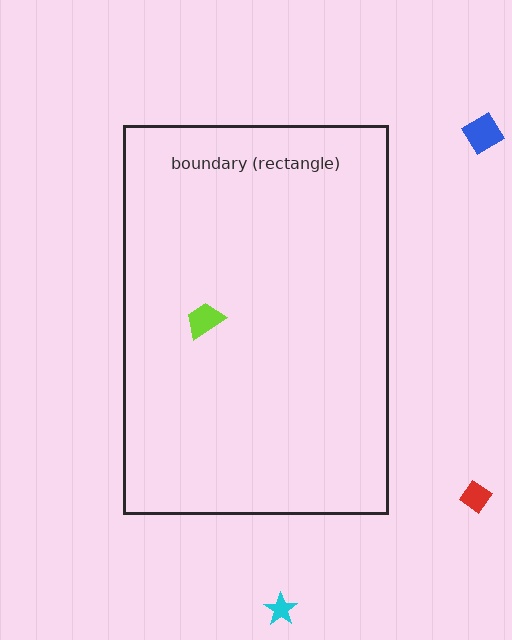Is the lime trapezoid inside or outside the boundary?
Inside.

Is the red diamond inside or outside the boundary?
Outside.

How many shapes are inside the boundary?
1 inside, 3 outside.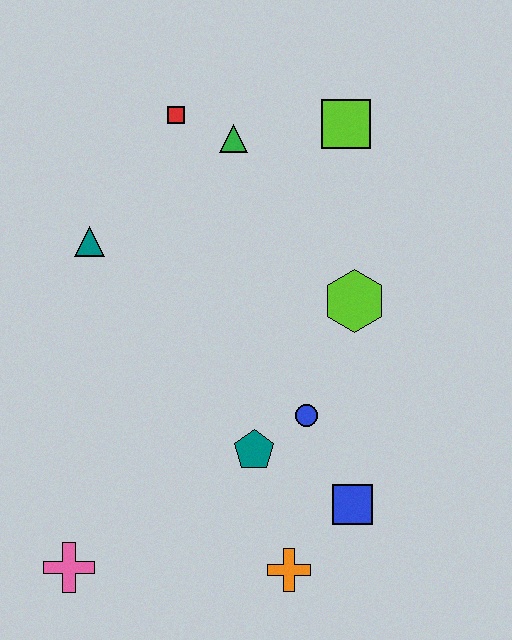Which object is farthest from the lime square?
The pink cross is farthest from the lime square.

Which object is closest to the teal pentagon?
The blue circle is closest to the teal pentagon.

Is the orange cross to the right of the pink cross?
Yes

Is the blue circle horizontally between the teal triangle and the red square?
No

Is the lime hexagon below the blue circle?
No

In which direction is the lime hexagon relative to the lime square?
The lime hexagon is below the lime square.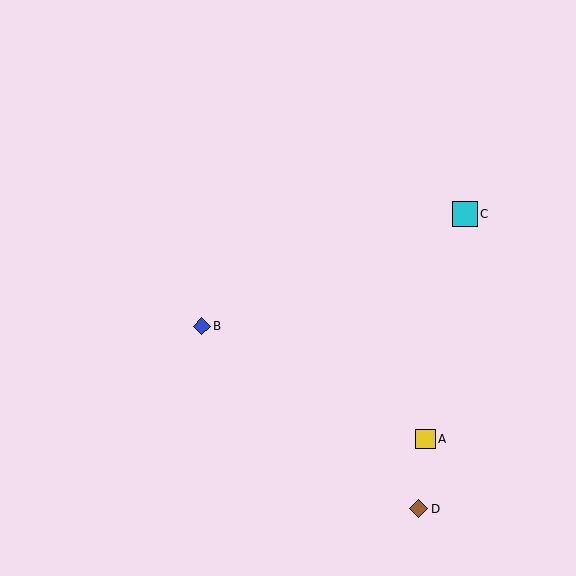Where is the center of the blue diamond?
The center of the blue diamond is at (202, 326).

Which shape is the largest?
The cyan square (labeled C) is the largest.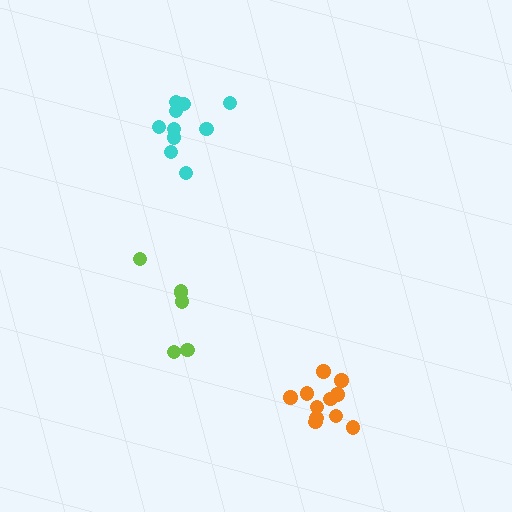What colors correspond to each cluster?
The clusters are colored: lime, orange, cyan.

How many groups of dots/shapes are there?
There are 3 groups.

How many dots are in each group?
Group 1: 6 dots, Group 2: 11 dots, Group 3: 10 dots (27 total).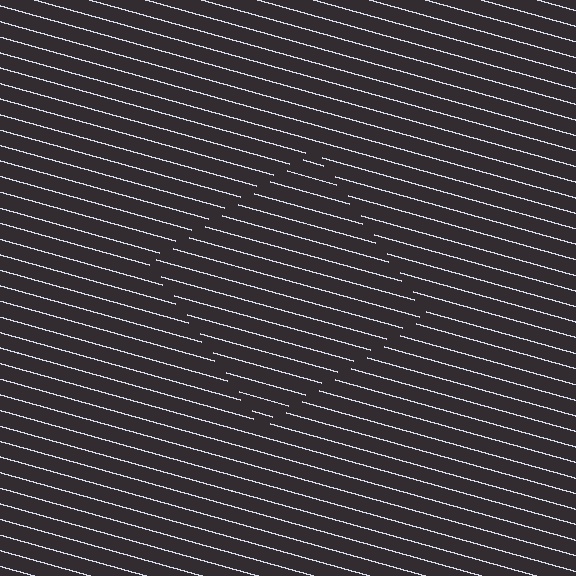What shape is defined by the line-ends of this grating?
An illusory square. The interior of the shape contains the same grating, shifted by half a period — the contour is defined by the phase discontinuity where line-ends from the inner and outer gratings abut.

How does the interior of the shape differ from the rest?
The interior of the shape contains the same grating, shifted by half a period — the contour is defined by the phase discontinuity where line-ends from the inner and outer gratings abut.